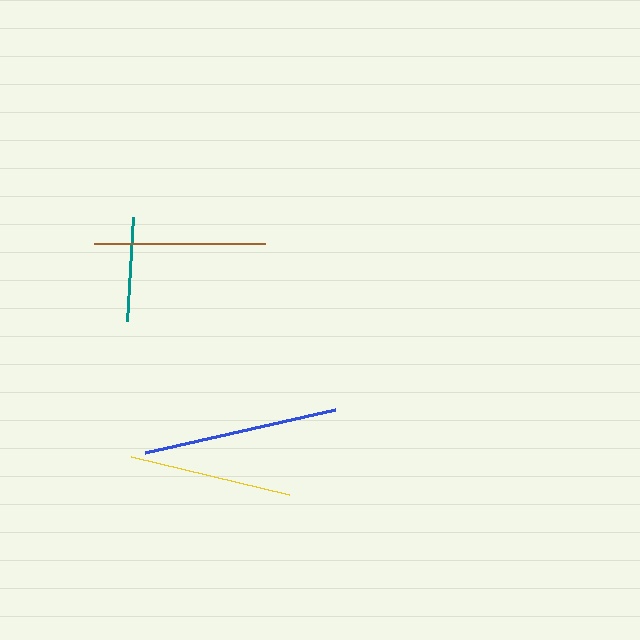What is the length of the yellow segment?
The yellow segment is approximately 163 pixels long.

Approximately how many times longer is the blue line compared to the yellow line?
The blue line is approximately 1.2 times the length of the yellow line.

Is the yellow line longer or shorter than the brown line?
The brown line is longer than the yellow line.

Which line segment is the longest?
The blue line is the longest at approximately 195 pixels.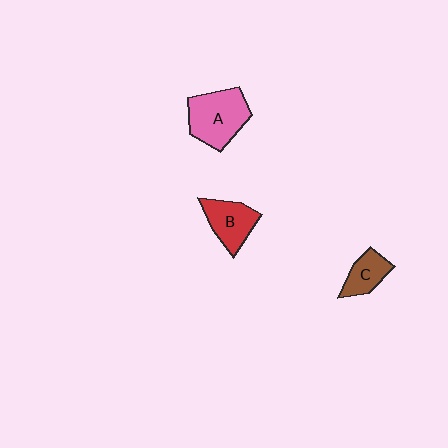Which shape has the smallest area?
Shape C (brown).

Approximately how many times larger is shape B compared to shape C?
Approximately 1.3 times.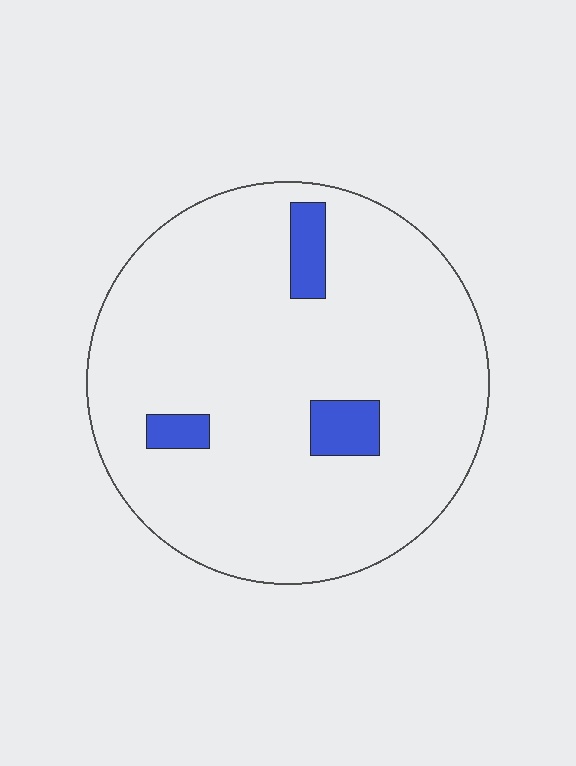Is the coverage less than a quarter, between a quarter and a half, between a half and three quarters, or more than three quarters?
Less than a quarter.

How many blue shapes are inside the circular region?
3.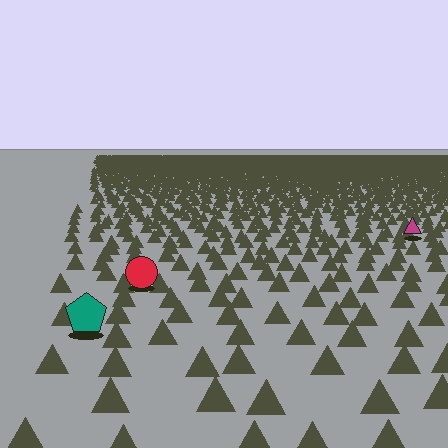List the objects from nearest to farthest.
From nearest to farthest: the teal pentagon, the red circle, the magenta triangle.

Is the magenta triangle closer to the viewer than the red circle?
No. The red circle is closer — you can tell from the texture gradient: the ground texture is coarser near it.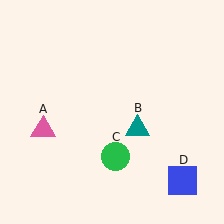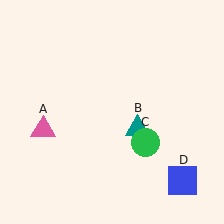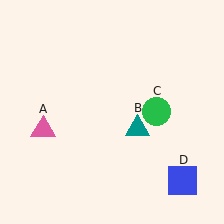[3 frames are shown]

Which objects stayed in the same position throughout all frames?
Pink triangle (object A) and teal triangle (object B) and blue square (object D) remained stationary.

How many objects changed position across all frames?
1 object changed position: green circle (object C).